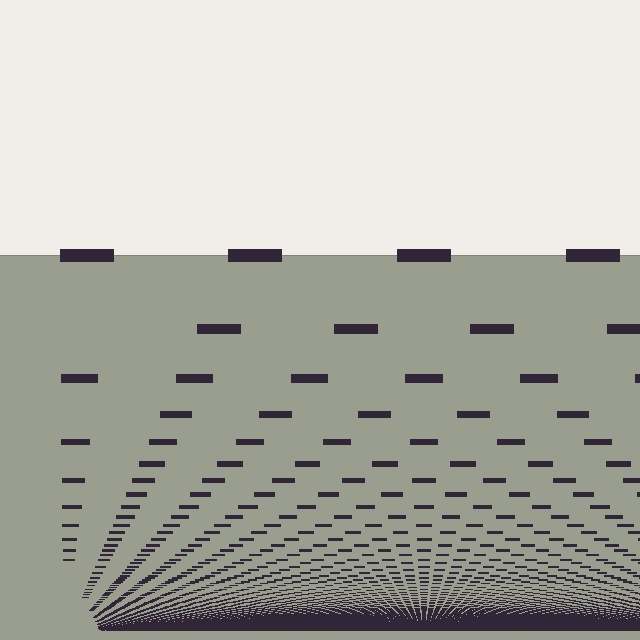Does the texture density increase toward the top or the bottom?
Density increases toward the bottom.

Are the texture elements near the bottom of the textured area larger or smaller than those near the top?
Smaller. The gradient is inverted — elements near the bottom are smaller and denser.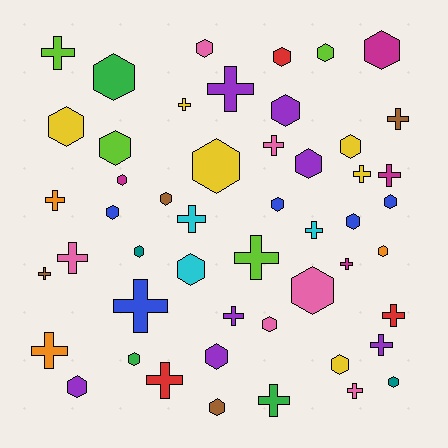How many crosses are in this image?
There are 22 crosses.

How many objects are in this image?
There are 50 objects.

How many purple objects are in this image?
There are 7 purple objects.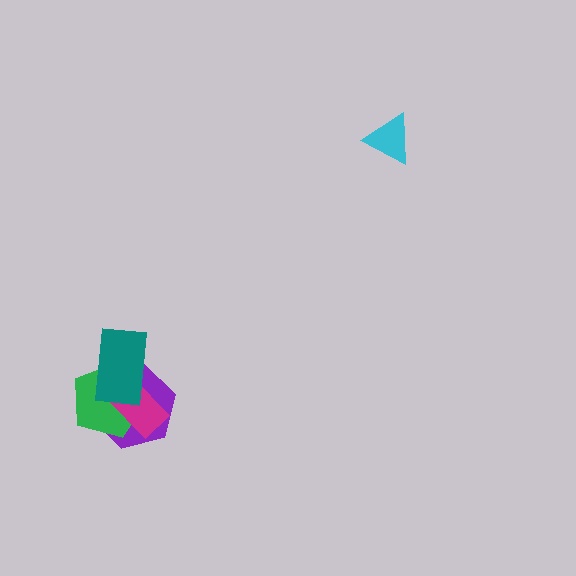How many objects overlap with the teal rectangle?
3 objects overlap with the teal rectangle.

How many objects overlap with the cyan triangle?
0 objects overlap with the cyan triangle.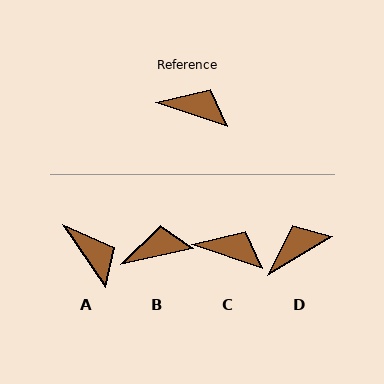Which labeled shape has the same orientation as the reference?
C.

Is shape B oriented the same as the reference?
No, it is off by about 31 degrees.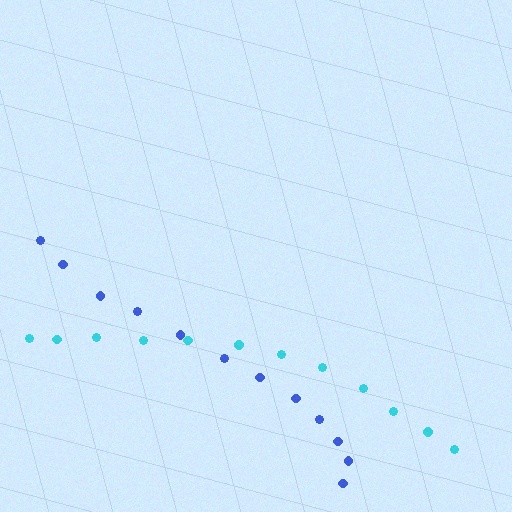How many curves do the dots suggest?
There are 2 distinct paths.